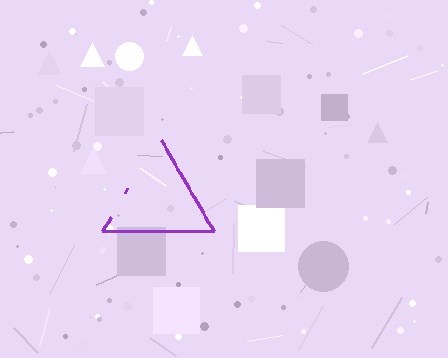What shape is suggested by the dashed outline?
The dashed outline suggests a triangle.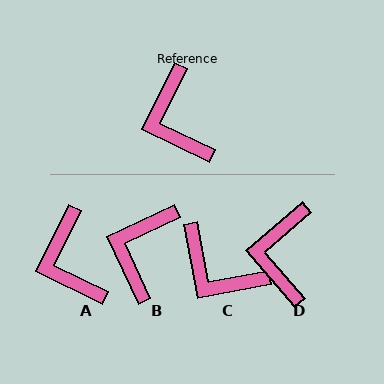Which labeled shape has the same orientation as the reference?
A.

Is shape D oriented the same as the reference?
No, it is off by about 23 degrees.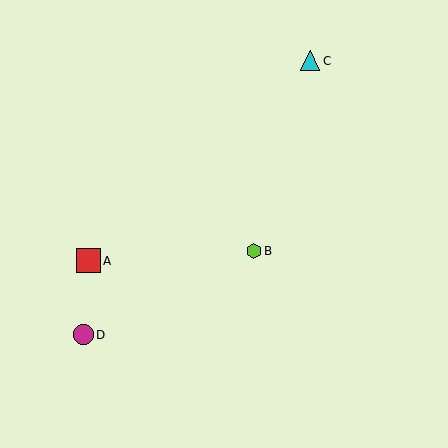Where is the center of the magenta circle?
The center of the magenta circle is at (83, 335).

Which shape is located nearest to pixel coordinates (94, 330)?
The magenta circle (labeled D) at (83, 335) is nearest to that location.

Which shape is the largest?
The red square (labeled A) is the largest.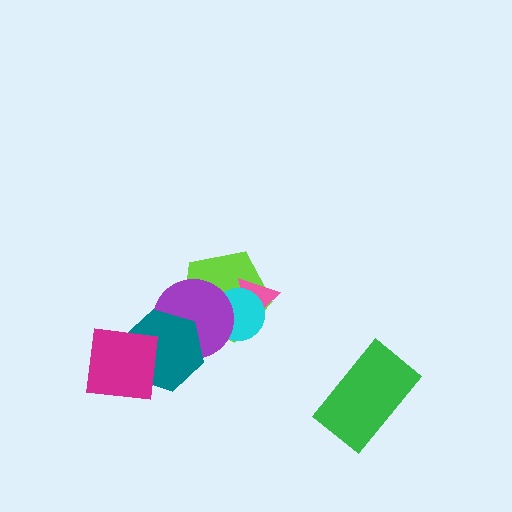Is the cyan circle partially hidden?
Yes, it is partially covered by another shape.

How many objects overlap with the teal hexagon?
2 objects overlap with the teal hexagon.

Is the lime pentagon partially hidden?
Yes, it is partially covered by another shape.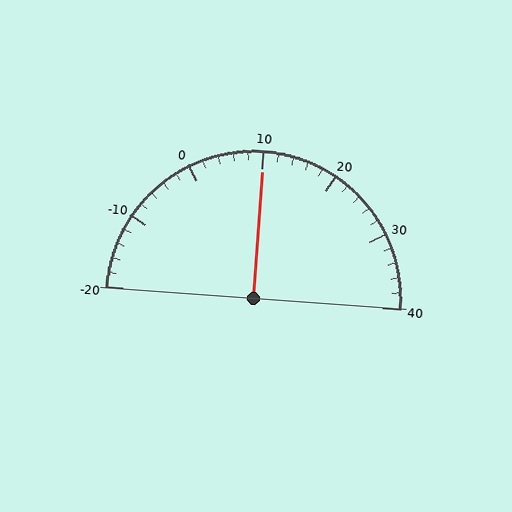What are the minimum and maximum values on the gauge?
The gauge ranges from -20 to 40.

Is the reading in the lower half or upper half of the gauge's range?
The reading is in the upper half of the range (-20 to 40).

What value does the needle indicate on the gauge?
The needle indicates approximately 10.